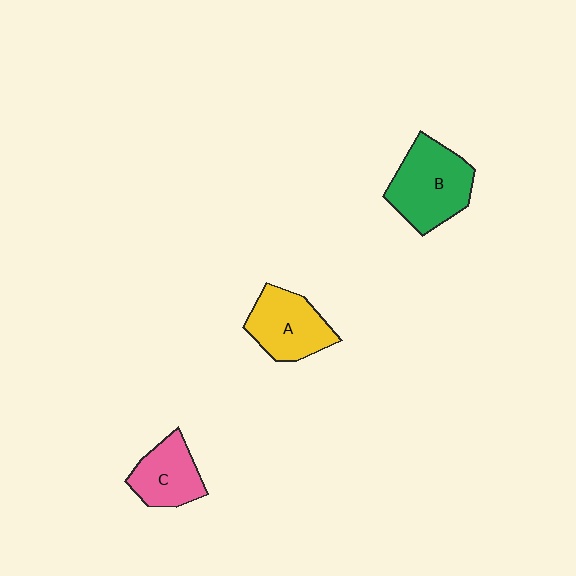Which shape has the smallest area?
Shape C (pink).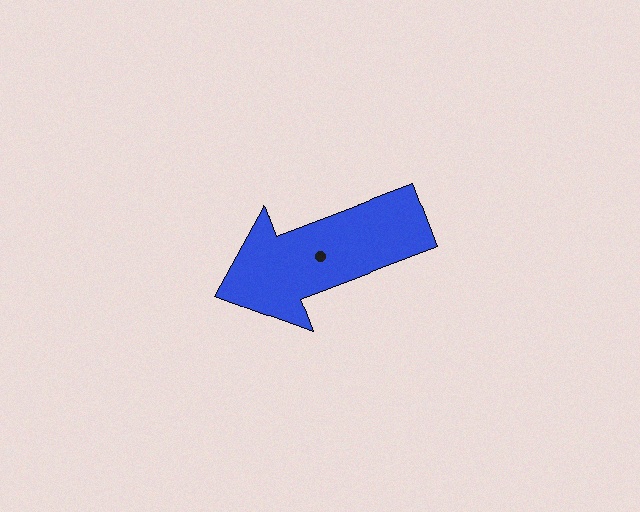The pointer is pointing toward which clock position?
Roughly 8 o'clock.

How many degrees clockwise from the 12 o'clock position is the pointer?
Approximately 249 degrees.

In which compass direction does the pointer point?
West.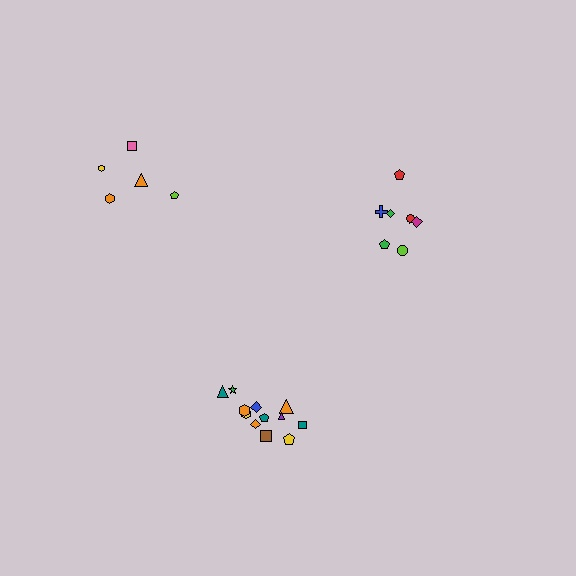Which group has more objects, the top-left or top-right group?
The top-right group.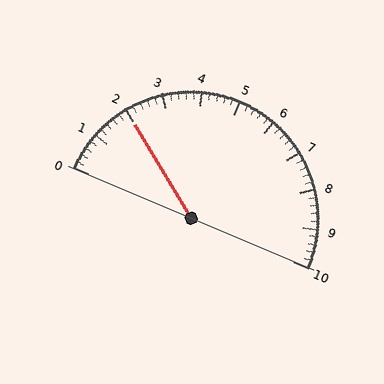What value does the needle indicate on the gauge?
The needle indicates approximately 2.0.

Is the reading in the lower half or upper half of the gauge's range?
The reading is in the lower half of the range (0 to 10).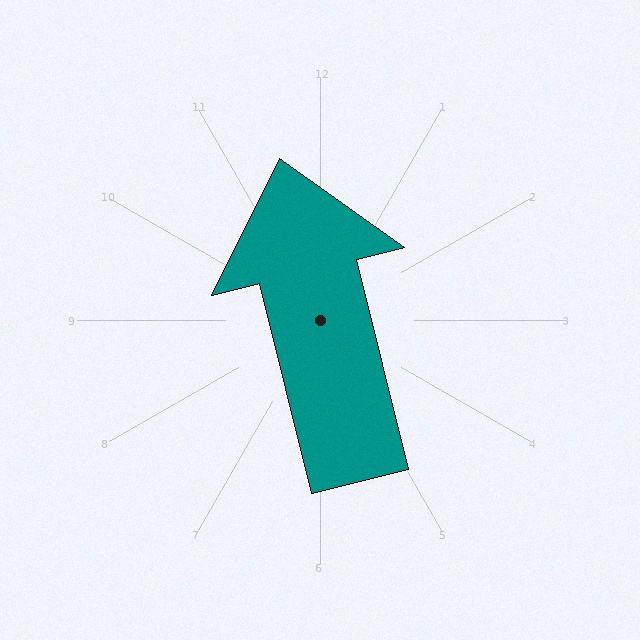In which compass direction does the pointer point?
North.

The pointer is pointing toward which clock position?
Roughly 12 o'clock.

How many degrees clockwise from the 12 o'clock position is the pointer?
Approximately 346 degrees.